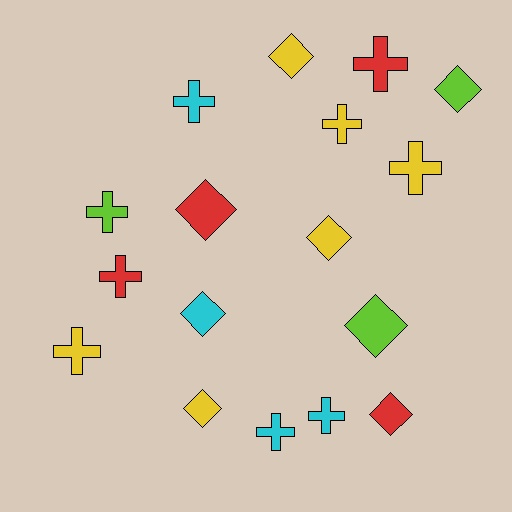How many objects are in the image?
There are 17 objects.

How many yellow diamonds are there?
There are 3 yellow diamonds.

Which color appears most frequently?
Yellow, with 6 objects.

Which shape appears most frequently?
Cross, with 9 objects.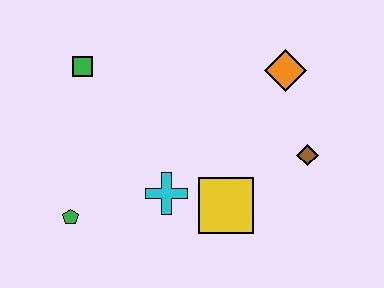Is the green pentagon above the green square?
No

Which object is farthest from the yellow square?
The green square is farthest from the yellow square.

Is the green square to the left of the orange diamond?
Yes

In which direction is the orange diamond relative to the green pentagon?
The orange diamond is to the right of the green pentagon.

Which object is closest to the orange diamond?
The brown diamond is closest to the orange diamond.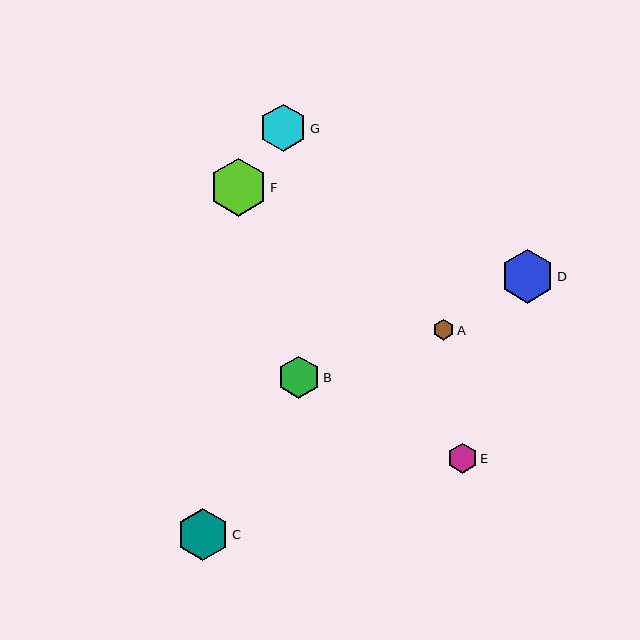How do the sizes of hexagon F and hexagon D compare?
Hexagon F and hexagon D are approximately the same size.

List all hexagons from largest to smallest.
From largest to smallest: F, D, C, G, B, E, A.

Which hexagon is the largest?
Hexagon F is the largest with a size of approximately 58 pixels.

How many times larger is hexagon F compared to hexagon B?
Hexagon F is approximately 1.4 times the size of hexagon B.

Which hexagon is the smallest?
Hexagon A is the smallest with a size of approximately 20 pixels.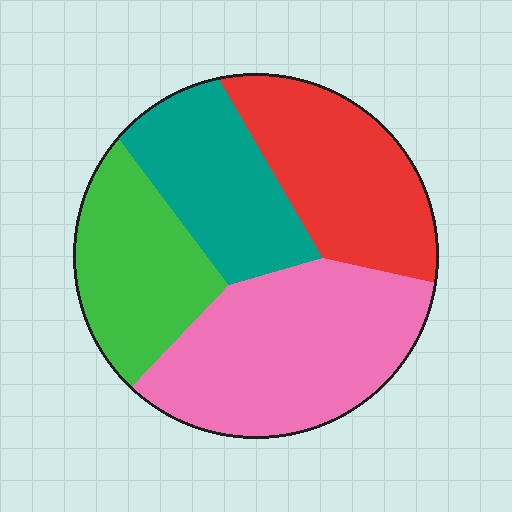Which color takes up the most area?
Pink, at roughly 35%.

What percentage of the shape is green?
Green takes up about one fifth (1/5) of the shape.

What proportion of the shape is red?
Red takes up about one quarter (1/4) of the shape.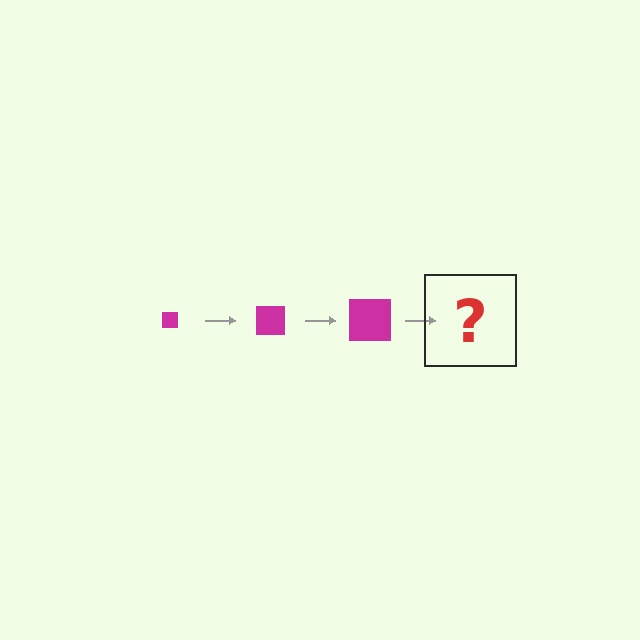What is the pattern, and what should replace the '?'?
The pattern is that the square gets progressively larger each step. The '?' should be a magenta square, larger than the previous one.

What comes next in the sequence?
The next element should be a magenta square, larger than the previous one.